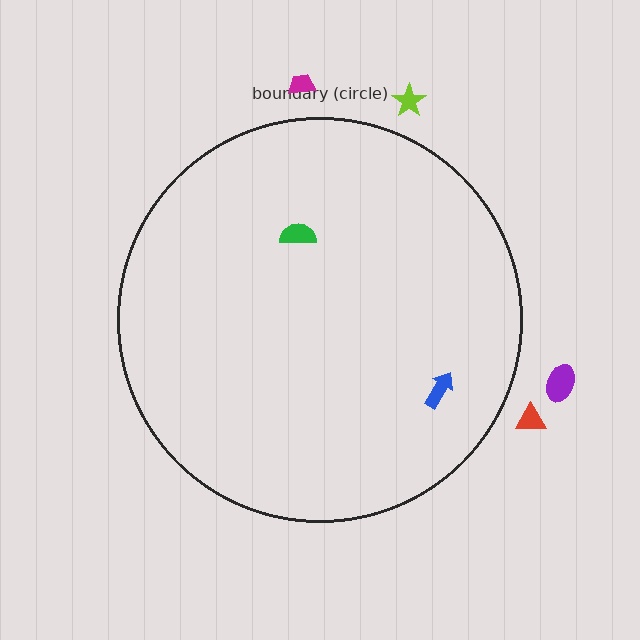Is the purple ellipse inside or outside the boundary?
Outside.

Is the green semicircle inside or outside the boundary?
Inside.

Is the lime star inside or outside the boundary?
Outside.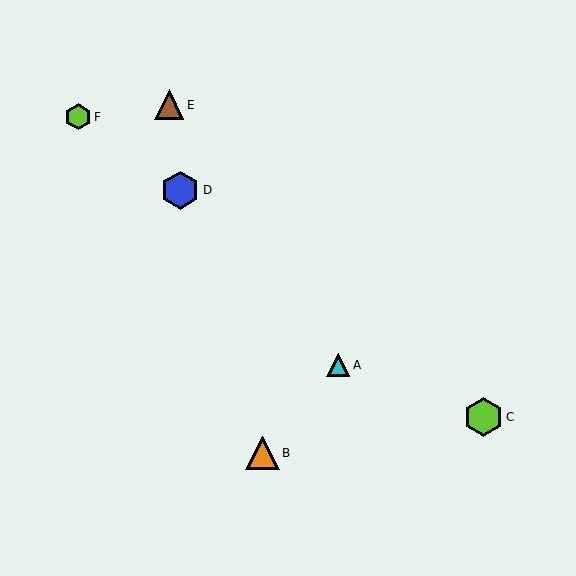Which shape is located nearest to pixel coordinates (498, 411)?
The lime hexagon (labeled C) at (483, 417) is nearest to that location.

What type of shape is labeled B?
Shape B is an orange triangle.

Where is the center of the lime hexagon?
The center of the lime hexagon is at (483, 417).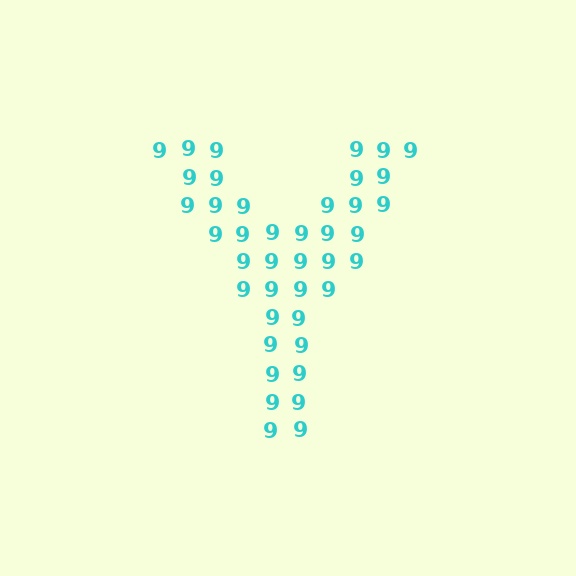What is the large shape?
The large shape is the letter Y.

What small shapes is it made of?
It is made of small digit 9's.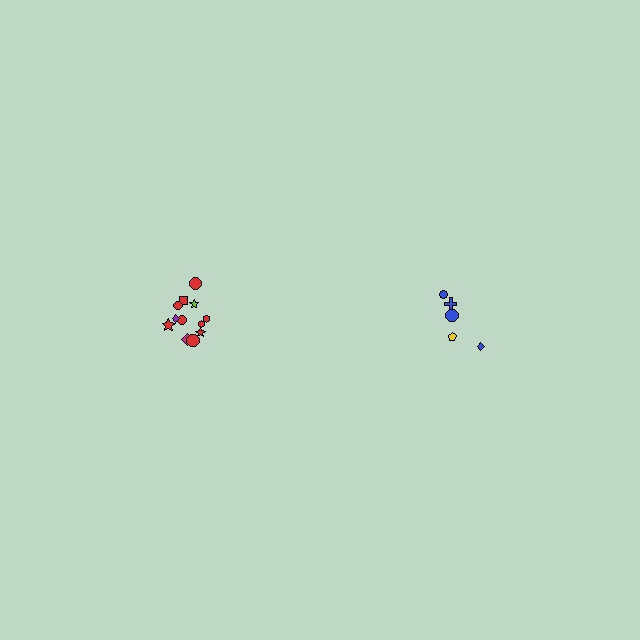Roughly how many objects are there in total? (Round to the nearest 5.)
Roughly 15 objects in total.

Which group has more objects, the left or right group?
The left group.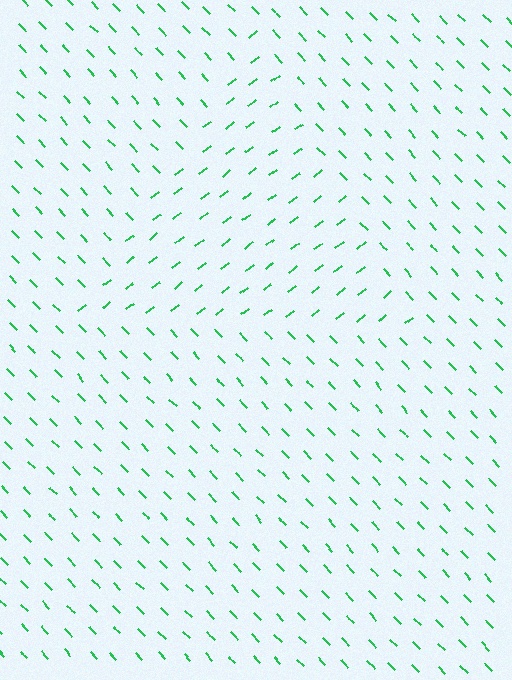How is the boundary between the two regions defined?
The boundary is defined purely by a change in line orientation (approximately 83 degrees difference). All lines are the same color and thickness.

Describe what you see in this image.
The image is filled with small green line segments. A triangle region in the image has lines oriented differently from the surrounding lines, creating a visible texture boundary.